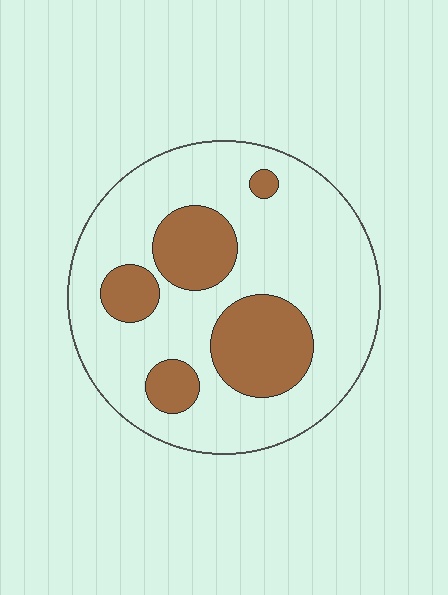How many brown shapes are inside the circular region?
5.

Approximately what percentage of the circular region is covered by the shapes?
Approximately 25%.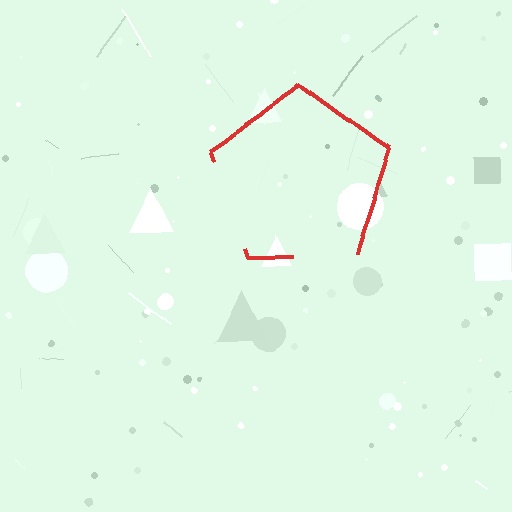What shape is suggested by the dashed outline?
The dashed outline suggests a pentagon.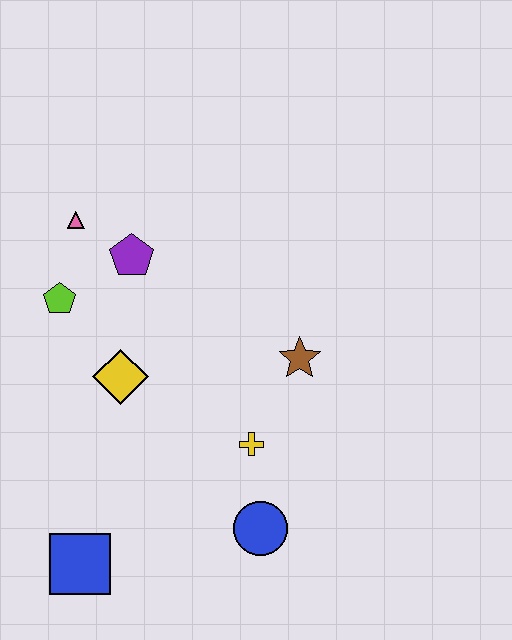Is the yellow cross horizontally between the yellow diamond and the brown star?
Yes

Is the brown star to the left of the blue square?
No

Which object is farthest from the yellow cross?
The pink triangle is farthest from the yellow cross.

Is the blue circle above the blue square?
Yes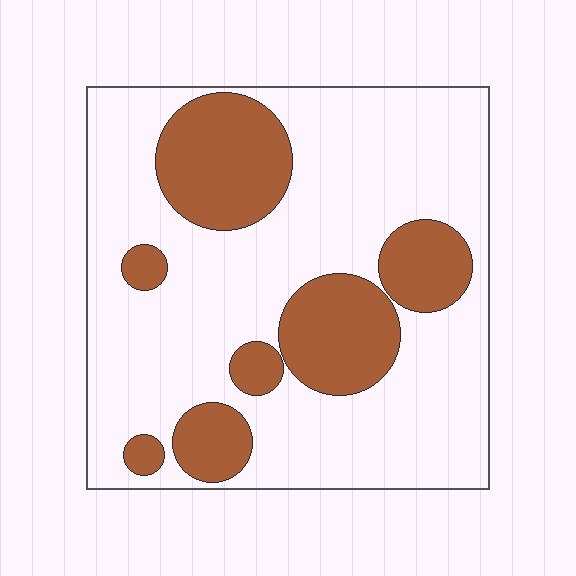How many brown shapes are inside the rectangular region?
7.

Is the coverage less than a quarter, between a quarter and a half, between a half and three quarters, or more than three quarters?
Between a quarter and a half.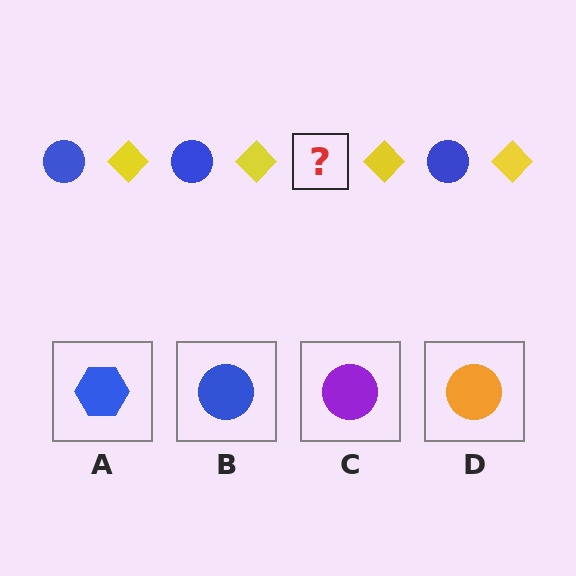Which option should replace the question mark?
Option B.